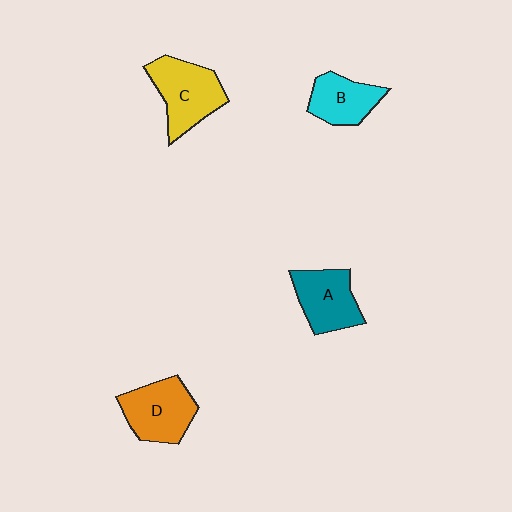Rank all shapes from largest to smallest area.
From largest to smallest: C (yellow), D (orange), A (teal), B (cyan).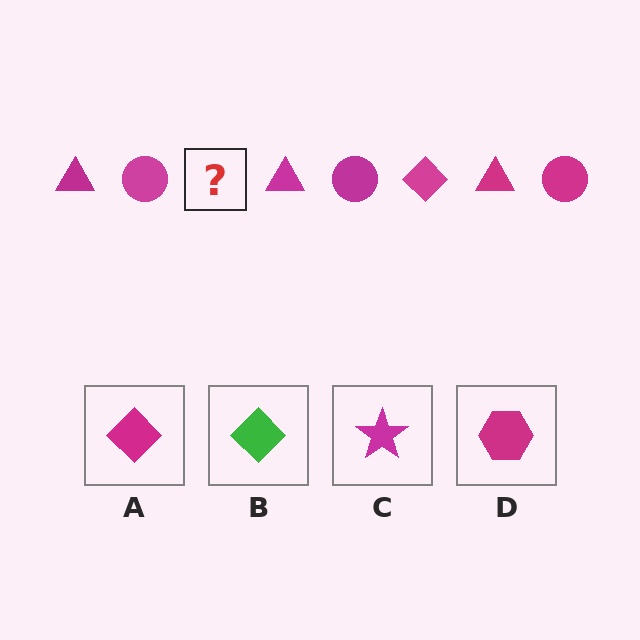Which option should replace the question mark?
Option A.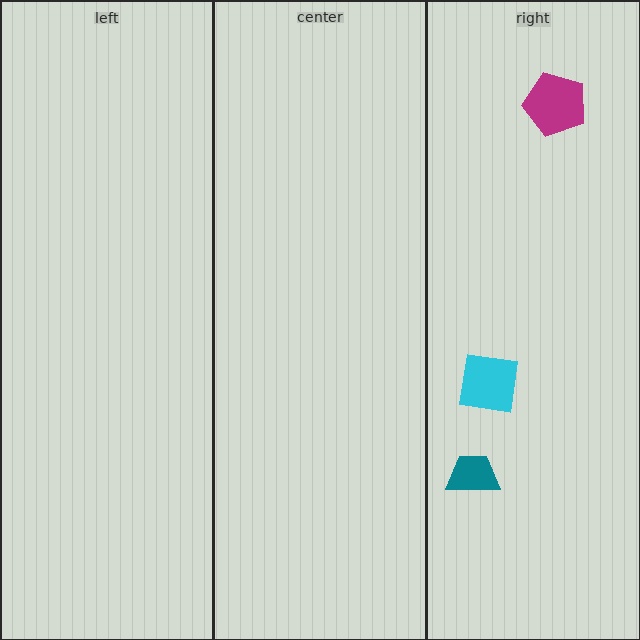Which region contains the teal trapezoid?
The right region.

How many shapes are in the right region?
3.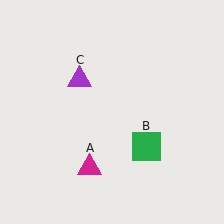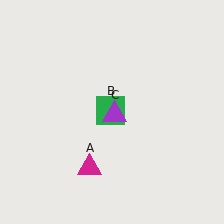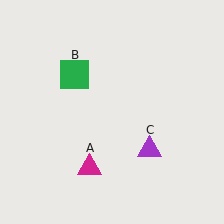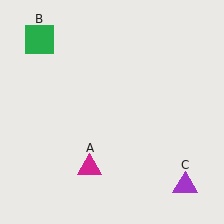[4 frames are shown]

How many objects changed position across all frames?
2 objects changed position: green square (object B), purple triangle (object C).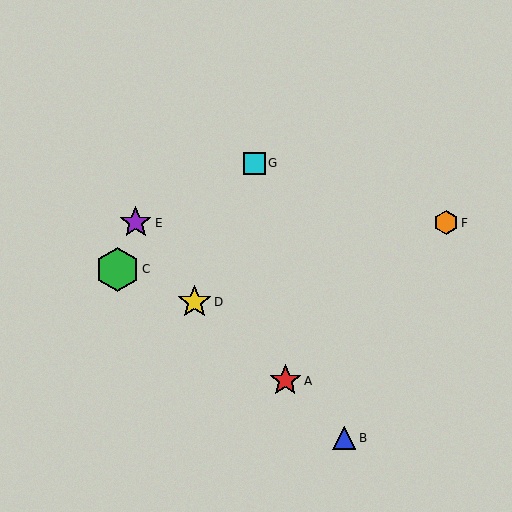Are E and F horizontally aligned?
Yes, both are at y≈223.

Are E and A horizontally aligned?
No, E is at y≈223 and A is at y≈381.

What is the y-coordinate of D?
Object D is at y≈302.